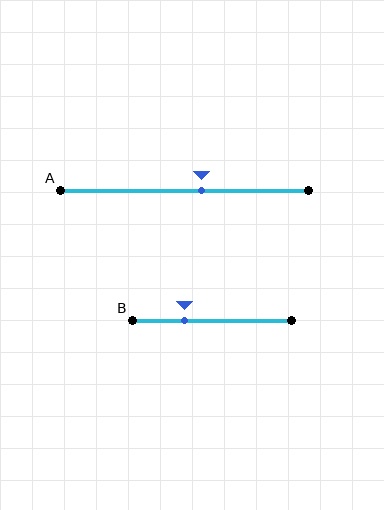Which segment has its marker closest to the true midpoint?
Segment A has its marker closest to the true midpoint.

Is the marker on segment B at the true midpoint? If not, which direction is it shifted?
No, the marker on segment B is shifted to the left by about 17% of the segment length.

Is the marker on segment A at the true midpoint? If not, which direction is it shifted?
No, the marker on segment A is shifted to the right by about 7% of the segment length.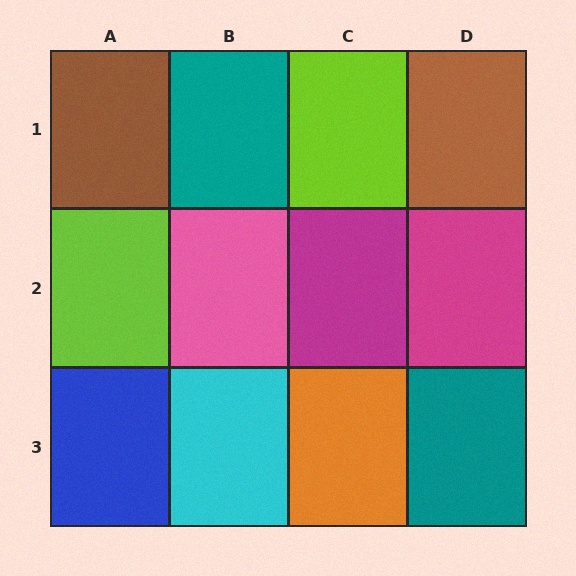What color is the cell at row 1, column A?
Brown.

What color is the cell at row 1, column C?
Lime.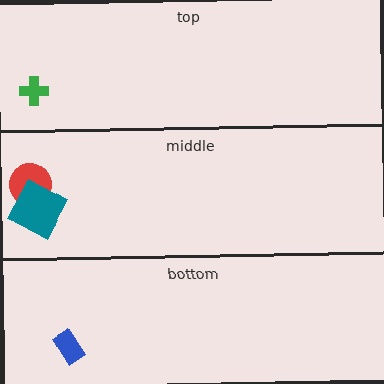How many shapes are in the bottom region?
1.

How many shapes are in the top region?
1.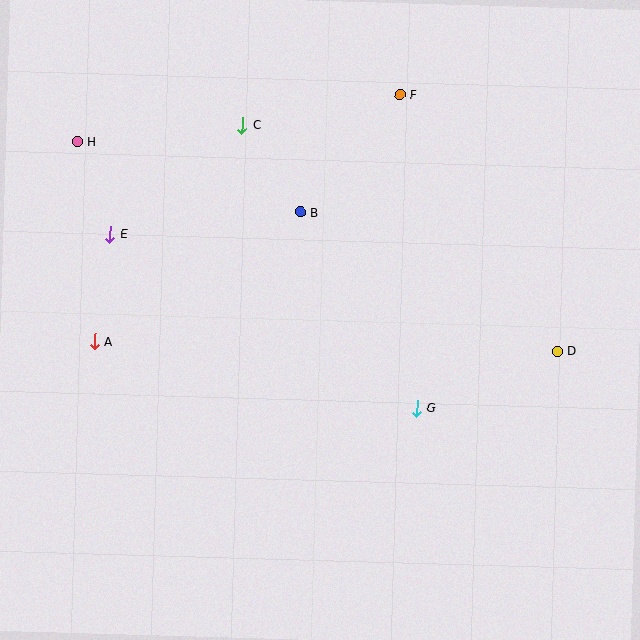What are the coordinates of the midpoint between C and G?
The midpoint between C and G is at (330, 266).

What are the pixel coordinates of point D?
Point D is at (558, 351).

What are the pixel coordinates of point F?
Point F is at (400, 94).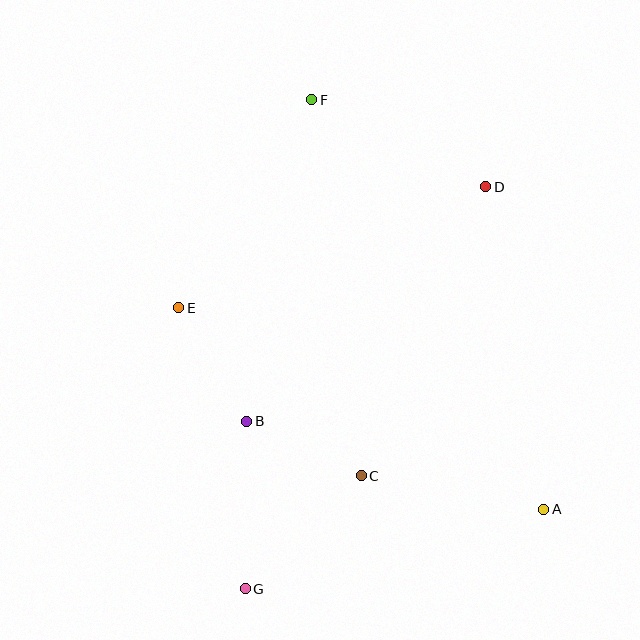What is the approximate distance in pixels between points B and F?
The distance between B and F is approximately 328 pixels.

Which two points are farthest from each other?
Points F and G are farthest from each other.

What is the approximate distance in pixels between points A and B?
The distance between A and B is approximately 310 pixels.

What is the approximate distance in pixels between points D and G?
The distance between D and G is approximately 468 pixels.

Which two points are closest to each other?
Points B and C are closest to each other.